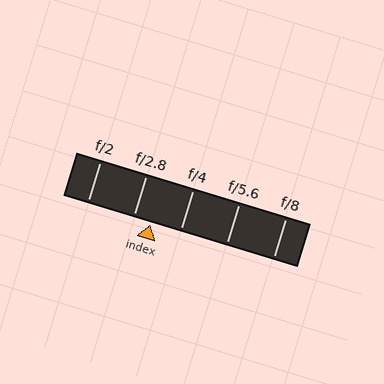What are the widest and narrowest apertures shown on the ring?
The widest aperture shown is f/2 and the narrowest is f/8.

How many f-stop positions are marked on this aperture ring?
There are 5 f-stop positions marked.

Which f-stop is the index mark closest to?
The index mark is closest to f/2.8.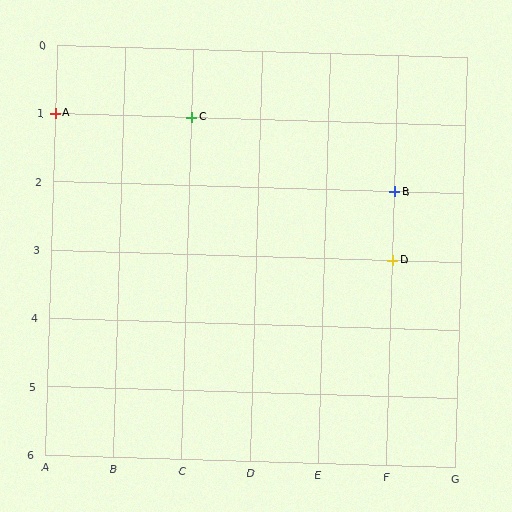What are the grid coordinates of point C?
Point C is at grid coordinates (C, 1).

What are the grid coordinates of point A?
Point A is at grid coordinates (A, 1).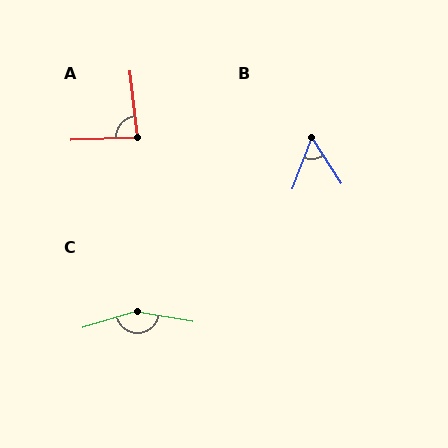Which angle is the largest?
C, at approximately 154 degrees.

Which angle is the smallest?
B, at approximately 54 degrees.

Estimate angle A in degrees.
Approximately 86 degrees.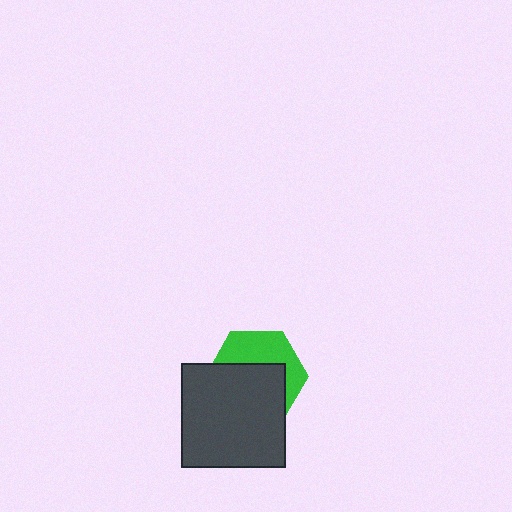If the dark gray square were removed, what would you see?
You would see the complete green hexagon.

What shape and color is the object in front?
The object in front is a dark gray square.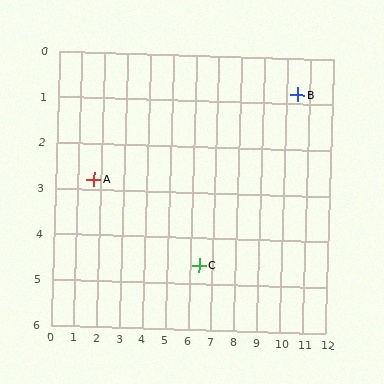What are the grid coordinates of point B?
Point B is at approximately (10.5, 0.8).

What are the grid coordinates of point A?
Point A is at approximately (1.7, 2.8).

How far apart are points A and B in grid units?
Points A and B are about 9.0 grid units apart.